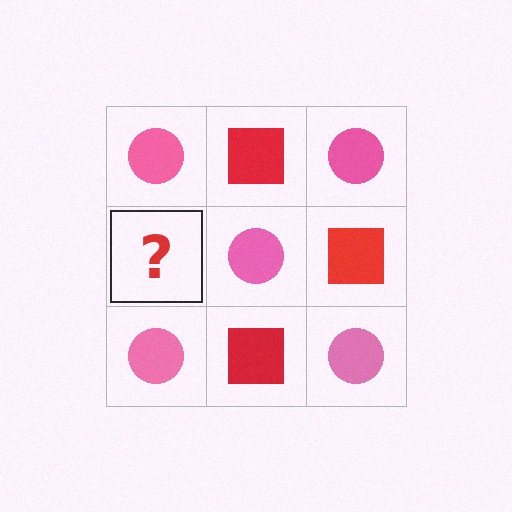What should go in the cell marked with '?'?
The missing cell should contain a red square.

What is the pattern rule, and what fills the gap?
The rule is that it alternates pink circle and red square in a checkerboard pattern. The gap should be filled with a red square.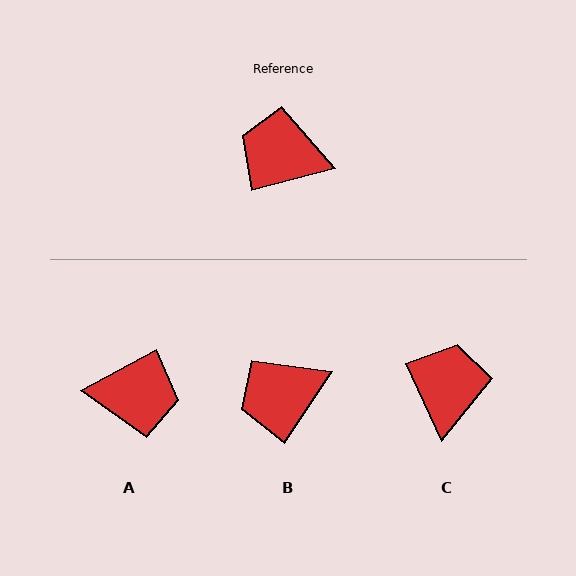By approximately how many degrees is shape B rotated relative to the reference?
Approximately 42 degrees counter-clockwise.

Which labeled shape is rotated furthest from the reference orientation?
A, about 166 degrees away.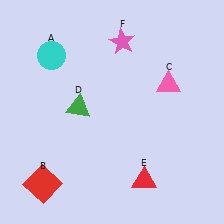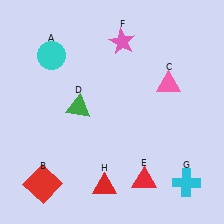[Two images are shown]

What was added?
A cyan cross (G), a red triangle (H) were added in Image 2.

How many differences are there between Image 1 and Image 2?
There are 2 differences between the two images.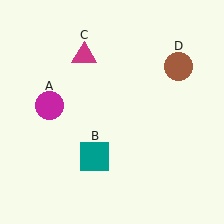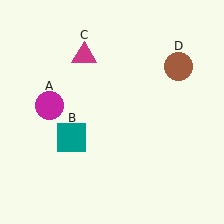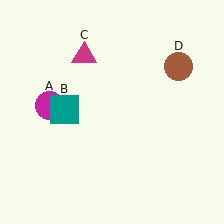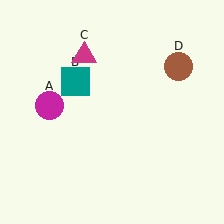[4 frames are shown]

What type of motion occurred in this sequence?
The teal square (object B) rotated clockwise around the center of the scene.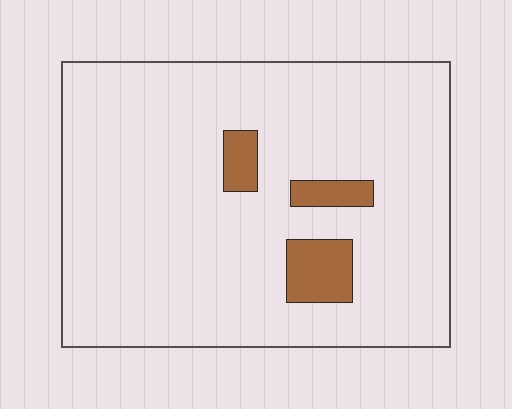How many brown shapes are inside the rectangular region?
3.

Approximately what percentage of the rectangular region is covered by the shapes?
Approximately 10%.